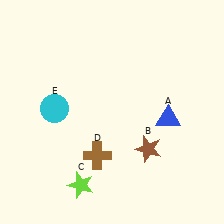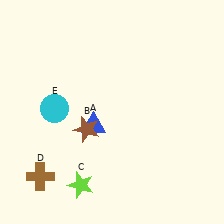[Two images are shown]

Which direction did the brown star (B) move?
The brown star (B) moved left.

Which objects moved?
The objects that moved are: the blue triangle (A), the brown star (B), the brown cross (D).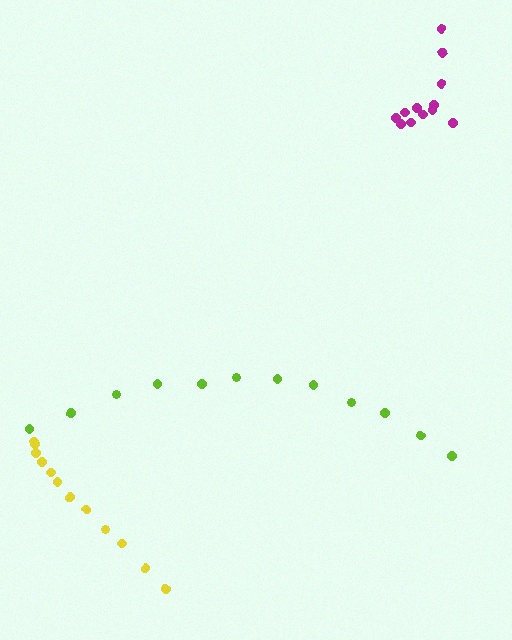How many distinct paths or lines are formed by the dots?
There are 3 distinct paths.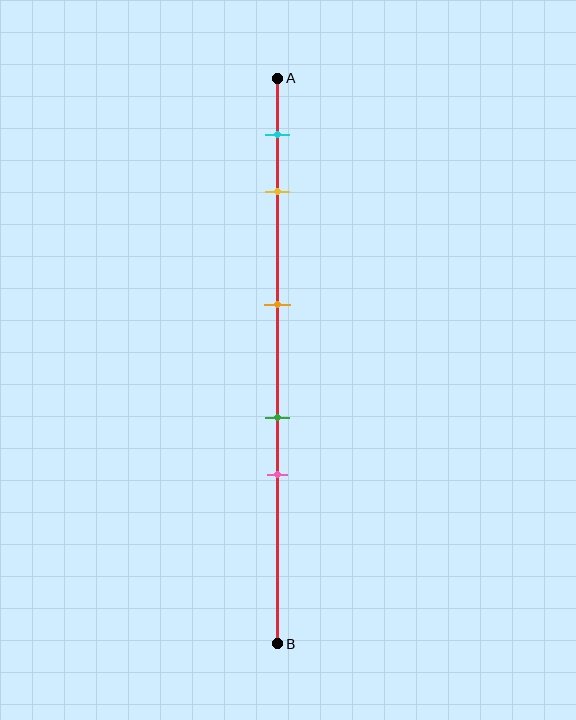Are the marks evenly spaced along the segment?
No, the marks are not evenly spaced.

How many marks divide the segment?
There are 5 marks dividing the segment.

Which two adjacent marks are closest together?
The green and pink marks are the closest adjacent pair.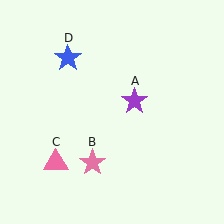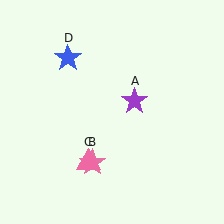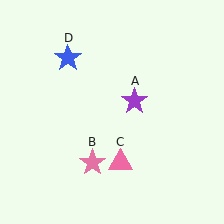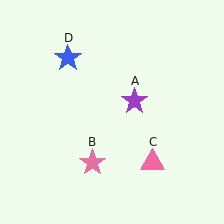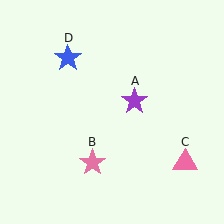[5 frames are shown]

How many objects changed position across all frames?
1 object changed position: pink triangle (object C).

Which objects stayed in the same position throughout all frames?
Purple star (object A) and pink star (object B) and blue star (object D) remained stationary.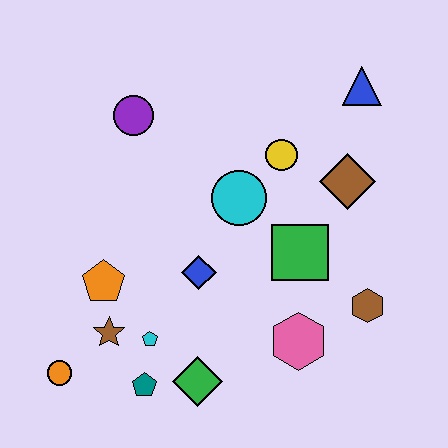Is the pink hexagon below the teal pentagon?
No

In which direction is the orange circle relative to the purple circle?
The orange circle is below the purple circle.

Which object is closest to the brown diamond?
The yellow circle is closest to the brown diamond.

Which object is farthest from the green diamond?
The blue triangle is farthest from the green diamond.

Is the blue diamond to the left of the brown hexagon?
Yes